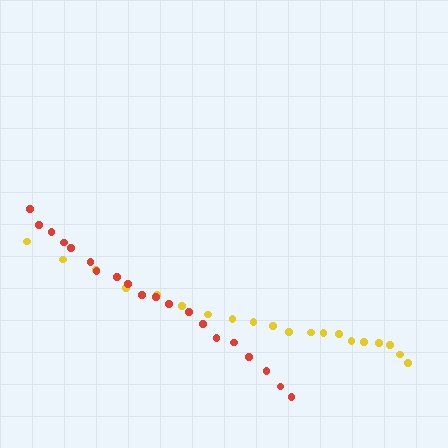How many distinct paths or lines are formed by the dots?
There are 2 distinct paths.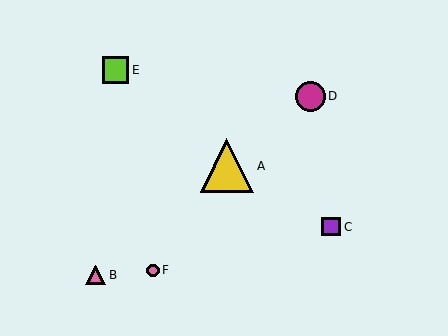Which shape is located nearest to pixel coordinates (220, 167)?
The yellow triangle (labeled A) at (227, 166) is nearest to that location.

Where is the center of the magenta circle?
The center of the magenta circle is at (311, 96).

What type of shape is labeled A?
Shape A is a yellow triangle.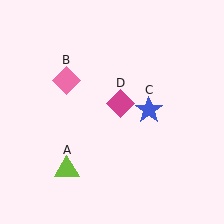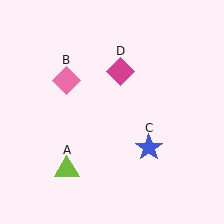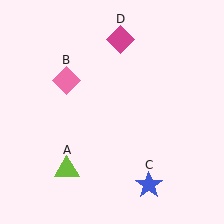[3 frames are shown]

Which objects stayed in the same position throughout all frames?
Lime triangle (object A) and pink diamond (object B) remained stationary.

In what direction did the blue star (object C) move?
The blue star (object C) moved down.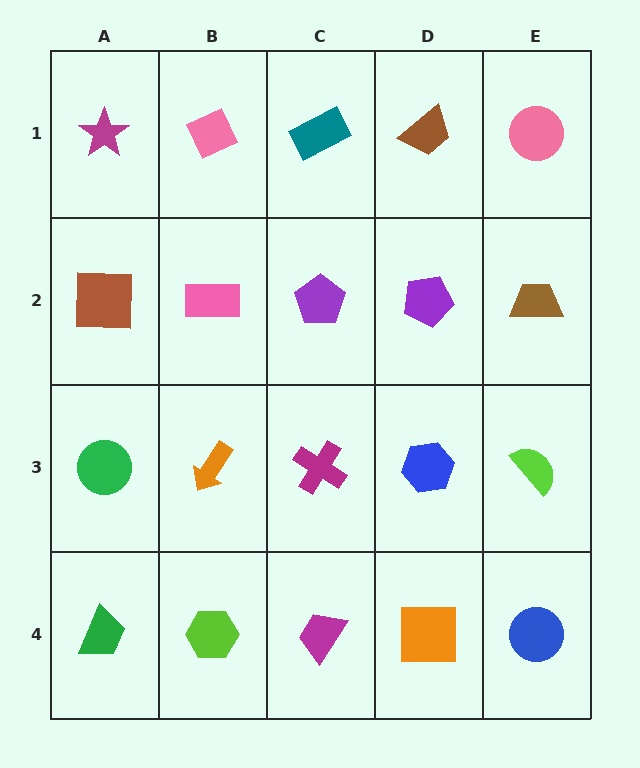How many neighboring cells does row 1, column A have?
2.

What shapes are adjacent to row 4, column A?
A green circle (row 3, column A), a lime hexagon (row 4, column B).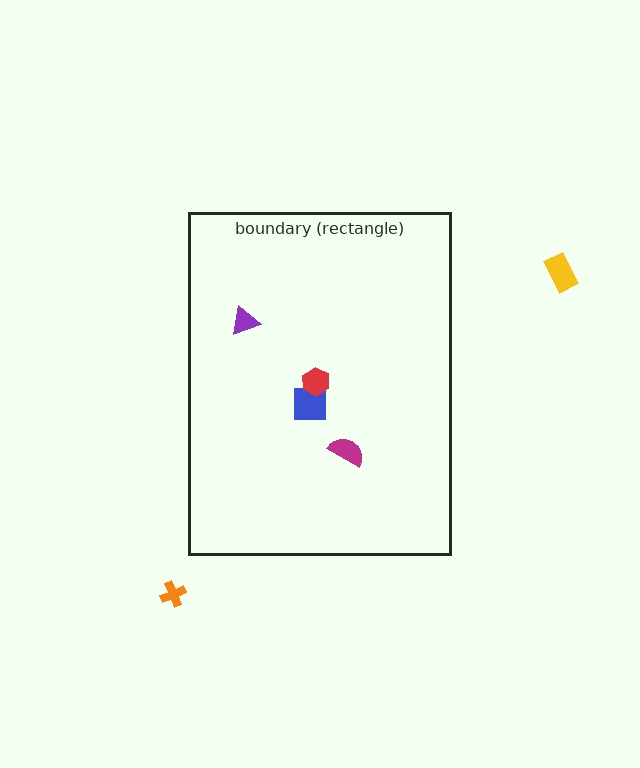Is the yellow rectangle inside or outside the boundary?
Outside.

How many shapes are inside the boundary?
4 inside, 2 outside.